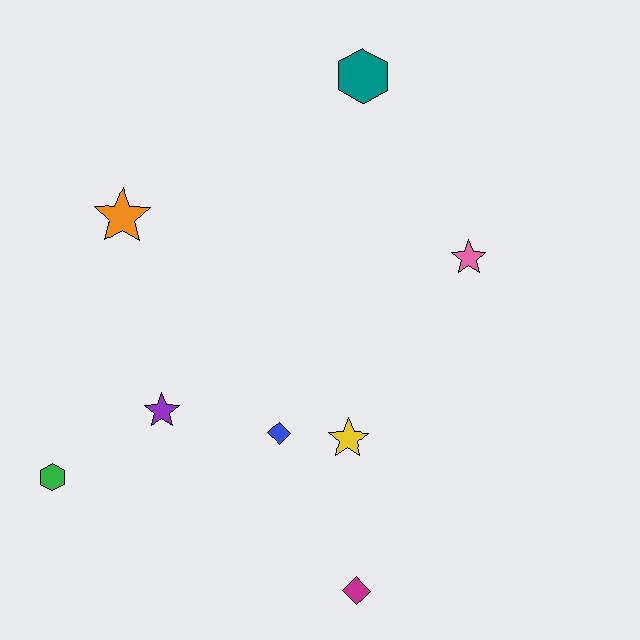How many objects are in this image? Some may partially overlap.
There are 8 objects.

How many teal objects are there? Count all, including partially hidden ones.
There is 1 teal object.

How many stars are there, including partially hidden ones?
There are 4 stars.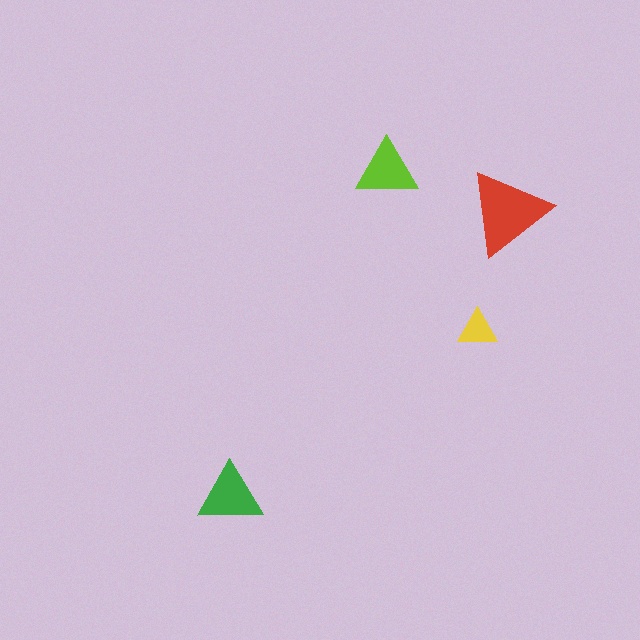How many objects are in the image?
There are 4 objects in the image.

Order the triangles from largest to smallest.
the red one, the green one, the lime one, the yellow one.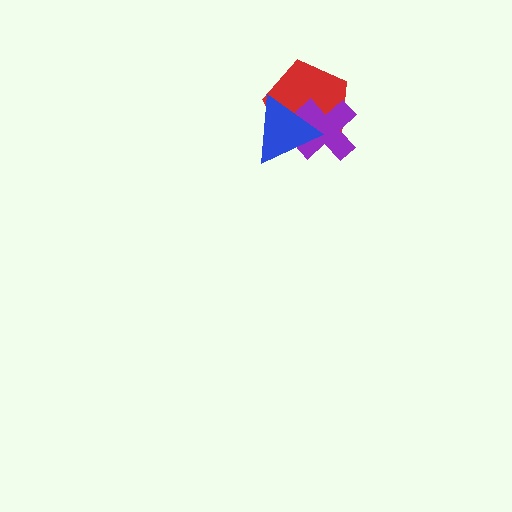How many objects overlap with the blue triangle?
2 objects overlap with the blue triangle.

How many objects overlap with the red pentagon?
2 objects overlap with the red pentagon.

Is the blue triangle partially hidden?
No, no other shape covers it.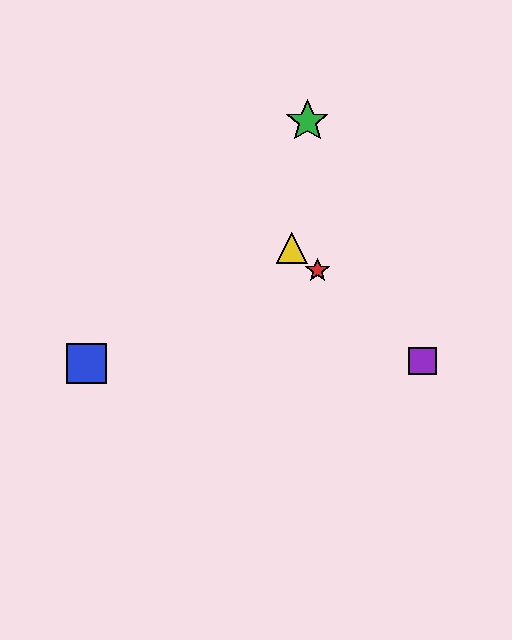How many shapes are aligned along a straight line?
3 shapes (the red star, the yellow triangle, the purple square) are aligned along a straight line.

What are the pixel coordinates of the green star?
The green star is at (307, 121).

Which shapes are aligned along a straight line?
The red star, the yellow triangle, the purple square are aligned along a straight line.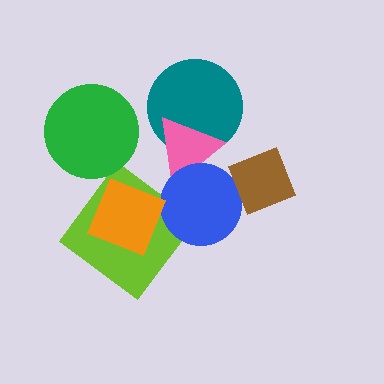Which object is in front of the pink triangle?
The blue circle is in front of the pink triangle.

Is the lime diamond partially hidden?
Yes, it is partially covered by another shape.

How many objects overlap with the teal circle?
1 object overlaps with the teal circle.